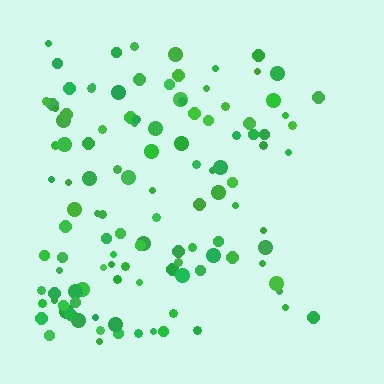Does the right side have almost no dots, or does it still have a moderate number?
Still a moderate number, just noticeably fewer than the left.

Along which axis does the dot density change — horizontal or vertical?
Horizontal.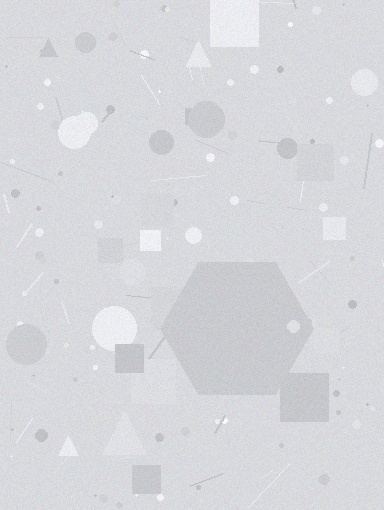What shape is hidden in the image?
A hexagon is hidden in the image.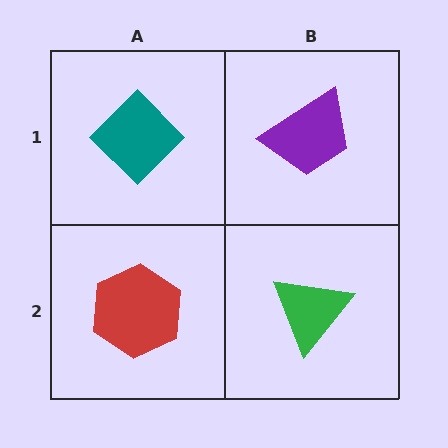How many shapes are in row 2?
2 shapes.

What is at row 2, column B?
A green triangle.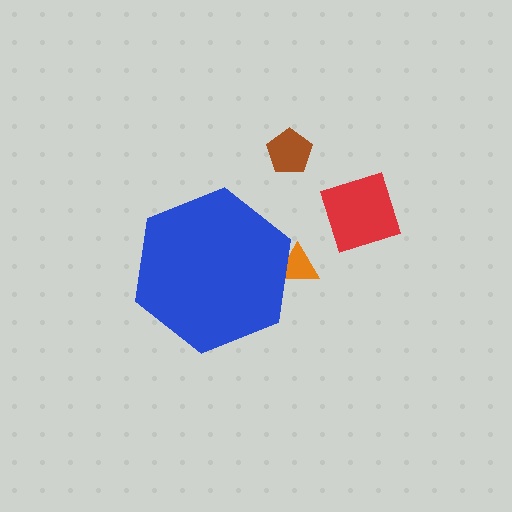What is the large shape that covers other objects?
A blue hexagon.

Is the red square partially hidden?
No, the red square is fully visible.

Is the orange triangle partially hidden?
Yes, the orange triangle is partially hidden behind the blue hexagon.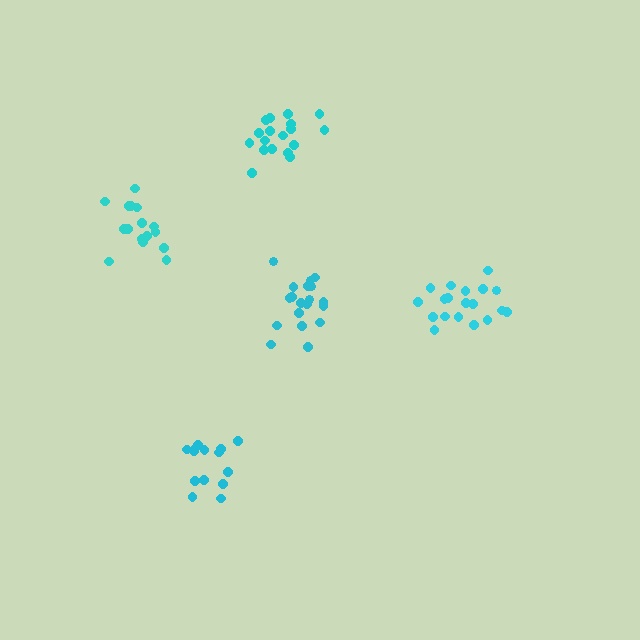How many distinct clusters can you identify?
There are 5 distinct clusters.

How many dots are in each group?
Group 1: 19 dots, Group 2: 14 dots, Group 3: 16 dots, Group 4: 19 dots, Group 5: 18 dots (86 total).